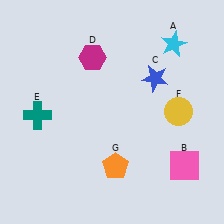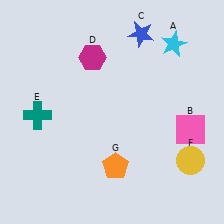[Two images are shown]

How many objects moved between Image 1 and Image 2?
3 objects moved between the two images.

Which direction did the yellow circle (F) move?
The yellow circle (F) moved down.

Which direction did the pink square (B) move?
The pink square (B) moved up.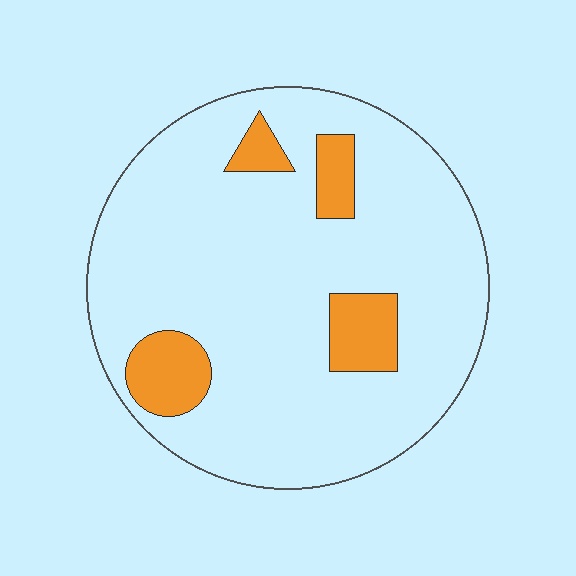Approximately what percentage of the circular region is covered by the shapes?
Approximately 15%.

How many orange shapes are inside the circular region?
4.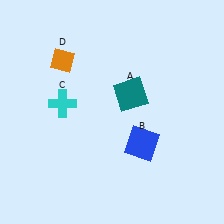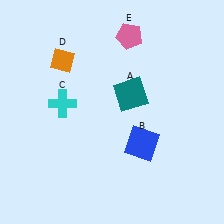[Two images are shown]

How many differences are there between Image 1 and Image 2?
There is 1 difference between the two images.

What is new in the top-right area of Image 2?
A pink pentagon (E) was added in the top-right area of Image 2.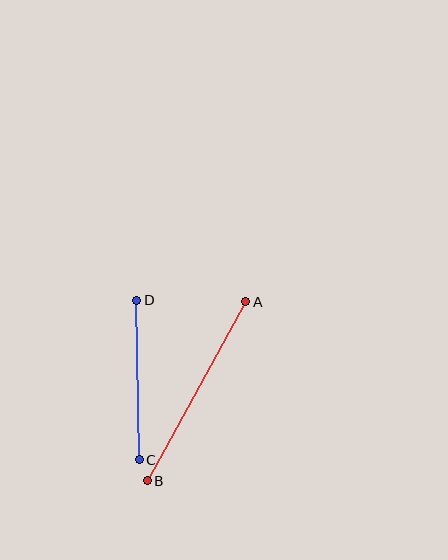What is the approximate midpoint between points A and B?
The midpoint is at approximately (197, 391) pixels.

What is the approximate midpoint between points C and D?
The midpoint is at approximately (138, 380) pixels.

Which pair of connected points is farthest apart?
Points A and B are farthest apart.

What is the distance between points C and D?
The distance is approximately 160 pixels.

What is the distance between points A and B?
The distance is approximately 204 pixels.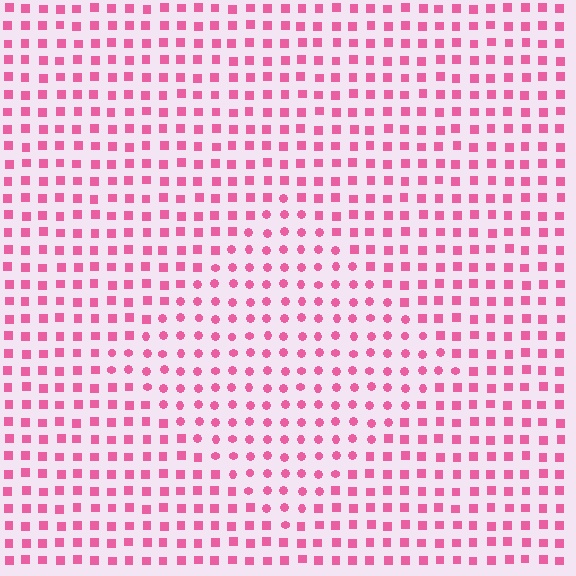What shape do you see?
I see a diamond.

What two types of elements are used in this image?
The image uses circles inside the diamond region and squares outside it.